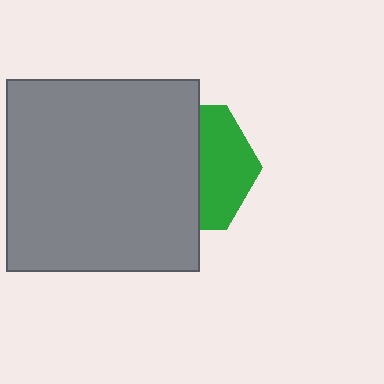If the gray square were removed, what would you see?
You would see the complete green hexagon.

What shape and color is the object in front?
The object in front is a gray square.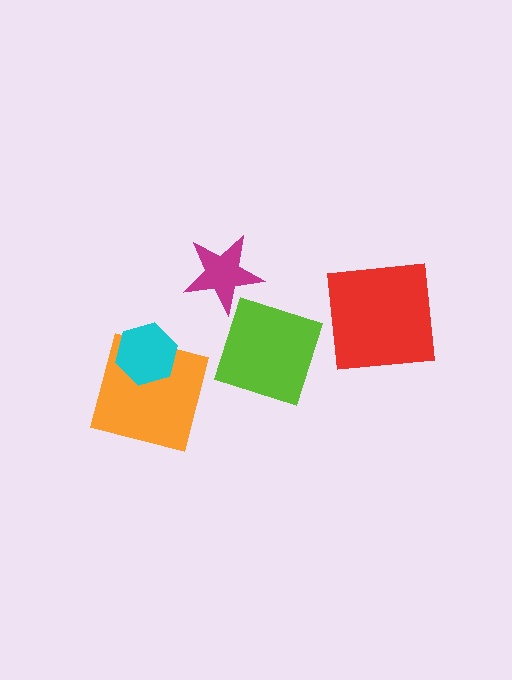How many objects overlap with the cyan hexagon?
1 object overlaps with the cyan hexagon.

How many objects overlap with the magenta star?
0 objects overlap with the magenta star.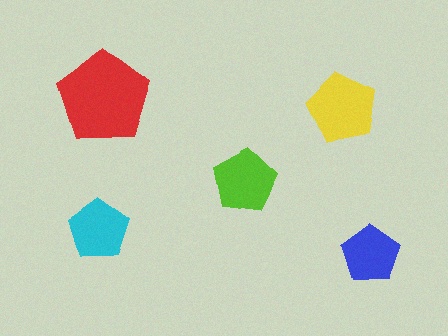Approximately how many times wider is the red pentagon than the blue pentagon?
About 1.5 times wider.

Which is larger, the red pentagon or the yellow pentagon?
The red one.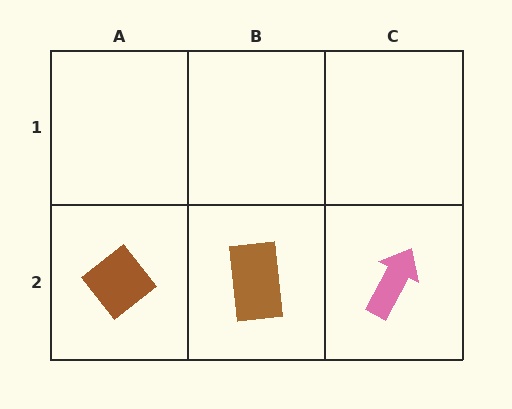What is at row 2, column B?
A brown rectangle.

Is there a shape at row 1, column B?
No, that cell is empty.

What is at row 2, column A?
A brown diamond.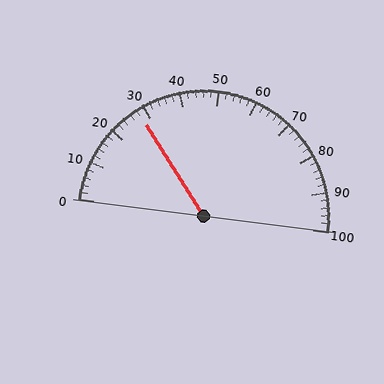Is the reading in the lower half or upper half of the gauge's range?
The reading is in the lower half of the range (0 to 100).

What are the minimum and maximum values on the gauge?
The gauge ranges from 0 to 100.